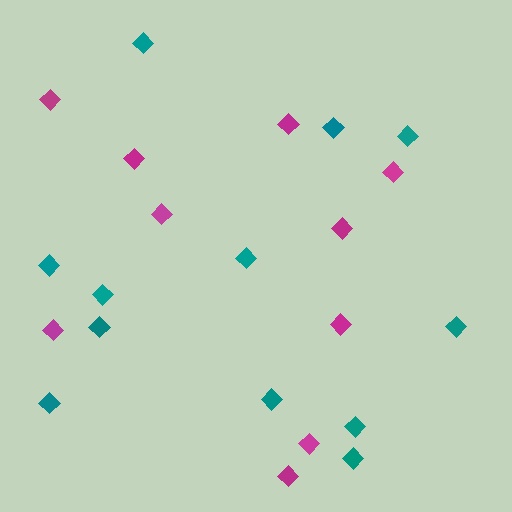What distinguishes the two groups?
There are 2 groups: one group of magenta diamonds (10) and one group of teal diamonds (12).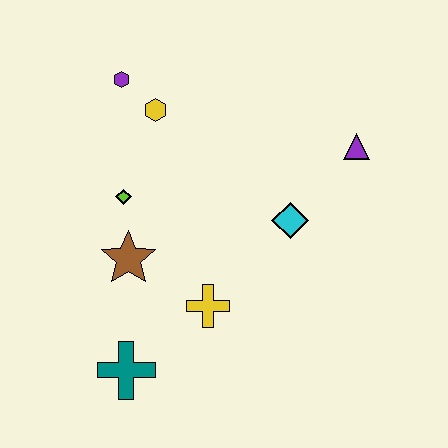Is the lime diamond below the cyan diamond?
No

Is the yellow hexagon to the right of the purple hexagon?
Yes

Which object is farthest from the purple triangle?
The teal cross is farthest from the purple triangle.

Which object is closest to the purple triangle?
The cyan diamond is closest to the purple triangle.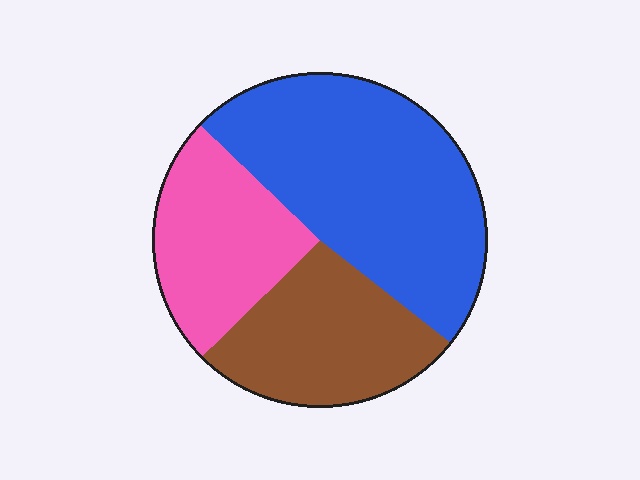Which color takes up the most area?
Blue, at roughly 50%.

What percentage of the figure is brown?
Brown takes up about one quarter (1/4) of the figure.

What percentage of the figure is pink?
Pink takes up less than a quarter of the figure.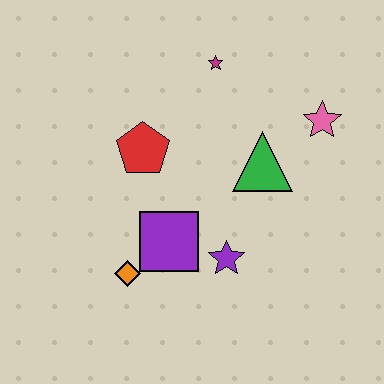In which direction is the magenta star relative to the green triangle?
The magenta star is above the green triangle.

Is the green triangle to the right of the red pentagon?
Yes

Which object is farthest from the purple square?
The pink star is farthest from the purple square.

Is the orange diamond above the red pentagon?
No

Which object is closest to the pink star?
The green triangle is closest to the pink star.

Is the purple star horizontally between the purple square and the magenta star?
No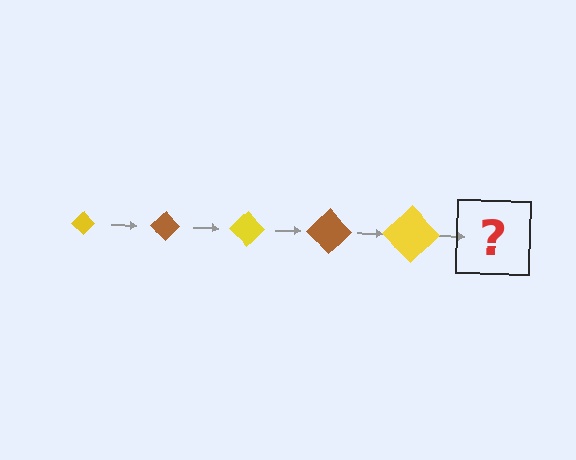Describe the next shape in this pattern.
It should be a brown diamond, larger than the previous one.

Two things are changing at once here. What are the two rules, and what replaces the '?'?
The two rules are that the diamond grows larger each step and the color cycles through yellow and brown. The '?' should be a brown diamond, larger than the previous one.